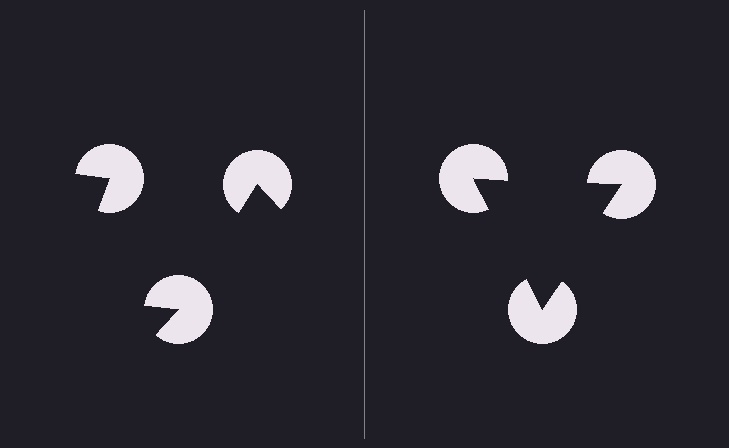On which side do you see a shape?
An illusory triangle appears on the right side. On the left side the wedge cuts are rotated, so no coherent shape forms.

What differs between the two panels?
The pac-man discs are positioned identically on both sides; only the wedge orientations differ. On the right they align to a triangle; on the left they are misaligned.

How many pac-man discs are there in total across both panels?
6 — 3 on each side.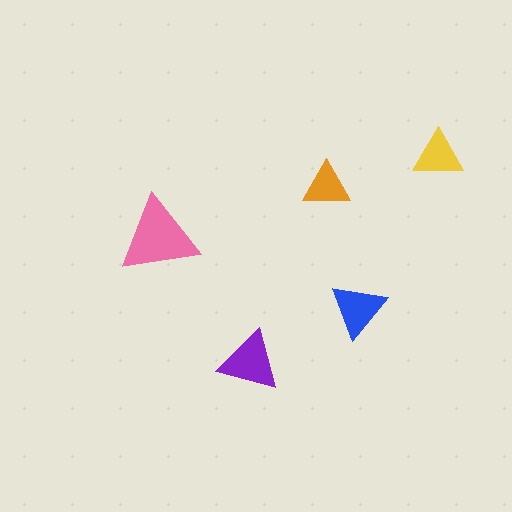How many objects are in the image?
There are 5 objects in the image.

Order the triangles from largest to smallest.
the pink one, the purple one, the blue one, the yellow one, the orange one.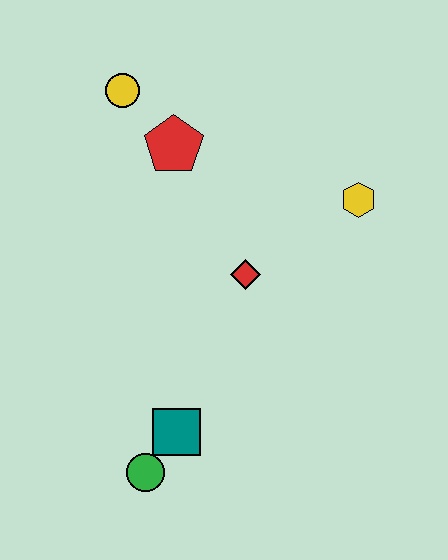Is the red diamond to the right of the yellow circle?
Yes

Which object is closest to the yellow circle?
The red pentagon is closest to the yellow circle.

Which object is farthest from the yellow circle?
The green circle is farthest from the yellow circle.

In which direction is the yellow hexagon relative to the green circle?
The yellow hexagon is above the green circle.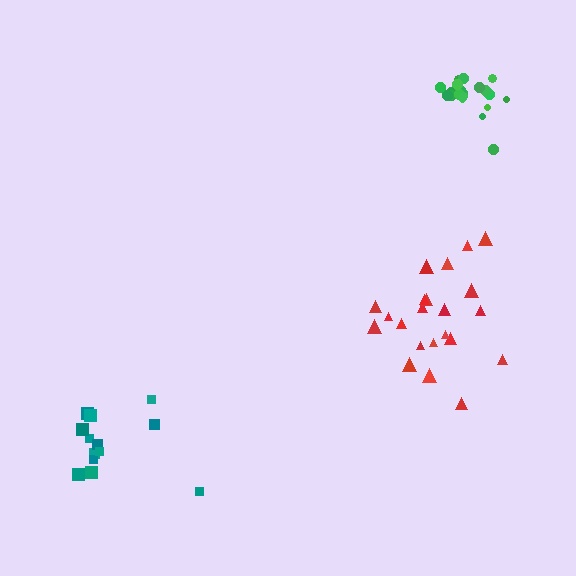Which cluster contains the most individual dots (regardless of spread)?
Red (23).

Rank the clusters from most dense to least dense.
green, red, teal.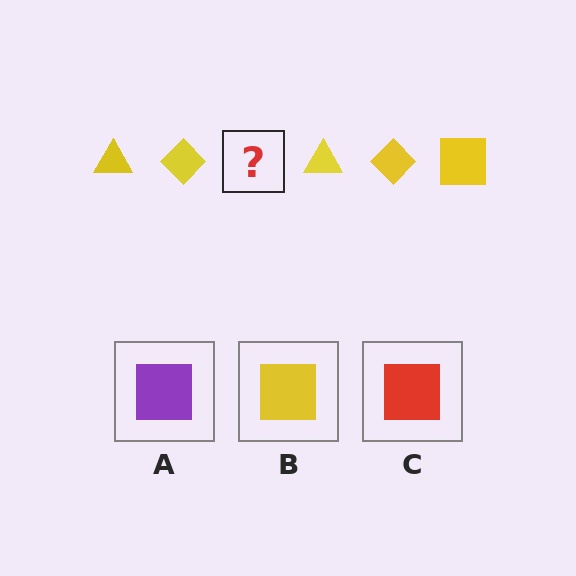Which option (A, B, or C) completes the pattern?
B.